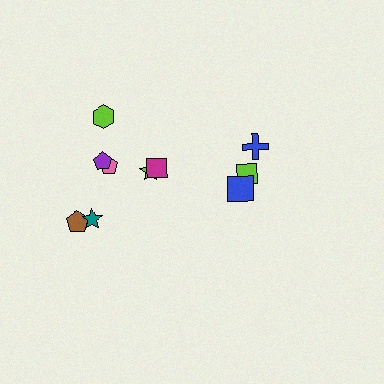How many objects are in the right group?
There are 3 objects.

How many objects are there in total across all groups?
There are 10 objects.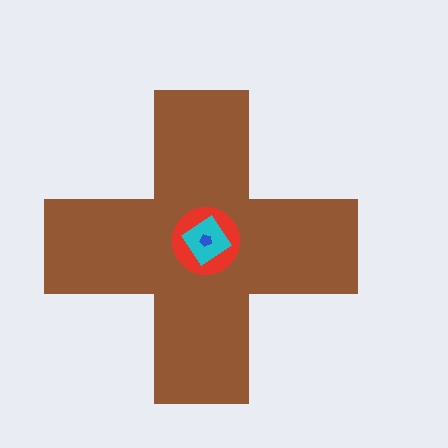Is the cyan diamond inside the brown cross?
Yes.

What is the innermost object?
The blue pentagon.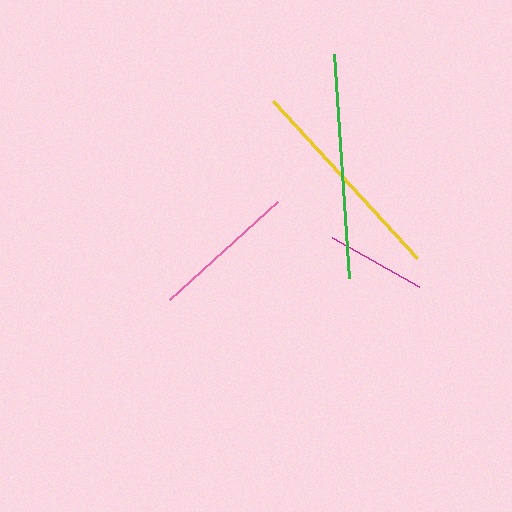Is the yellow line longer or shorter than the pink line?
The yellow line is longer than the pink line.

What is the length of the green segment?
The green segment is approximately 225 pixels long.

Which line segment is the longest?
The green line is the longest at approximately 225 pixels.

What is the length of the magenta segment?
The magenta segment is approximately 100 pixels long.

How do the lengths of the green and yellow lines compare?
The green and yellow lines are approximately the same length.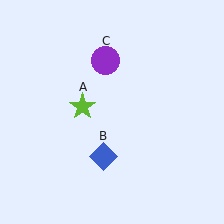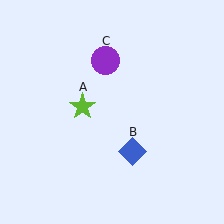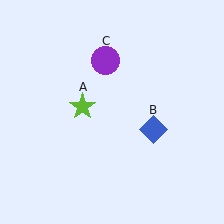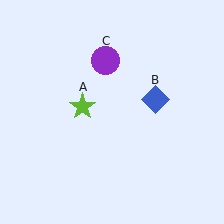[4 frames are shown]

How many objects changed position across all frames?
1 object changed position: blue diamond (object B).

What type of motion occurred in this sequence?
The blue diamond (object B) rotated counterclockwise around the center of the scene.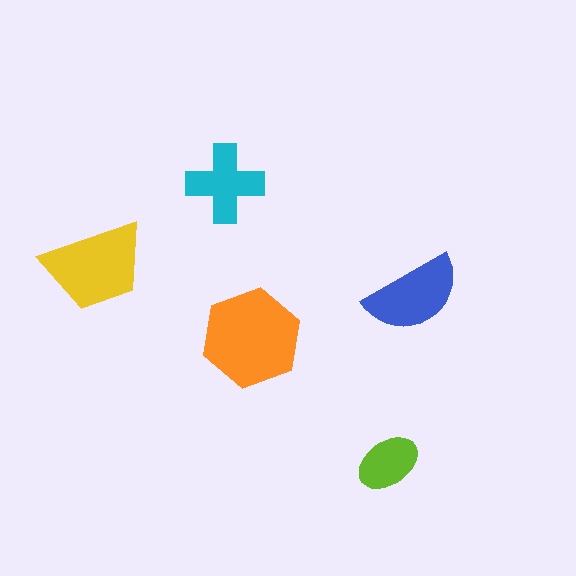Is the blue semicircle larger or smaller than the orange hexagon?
Smaller.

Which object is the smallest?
The lime ellipse.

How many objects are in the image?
There are 5 objects in the image.